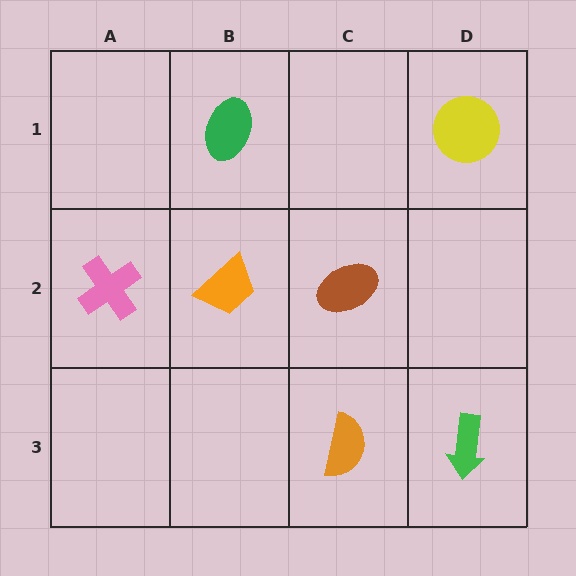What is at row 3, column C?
An orange semicircle.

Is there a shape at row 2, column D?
No, that cell is empty.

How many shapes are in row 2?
3 shapes.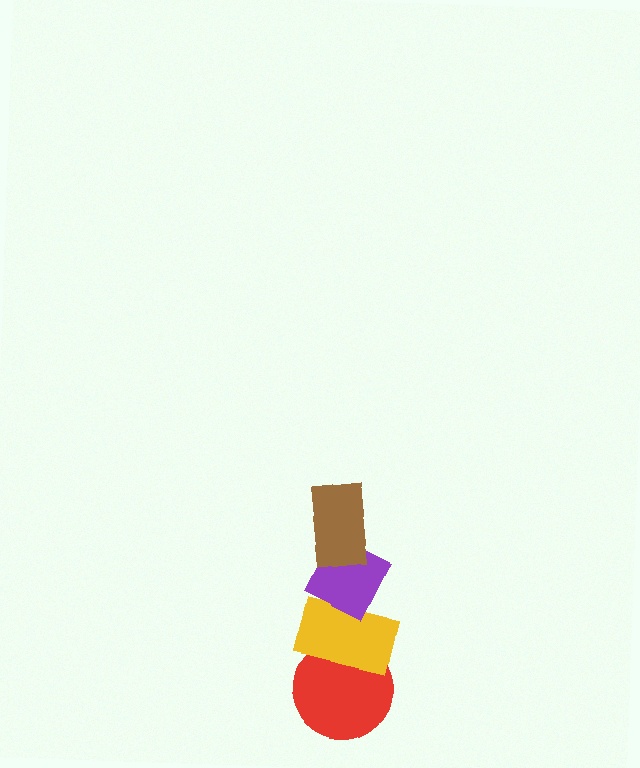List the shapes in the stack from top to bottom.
From top to bottom: the brown rectangle, the purple diamond, the yellow rectangle, the red circle.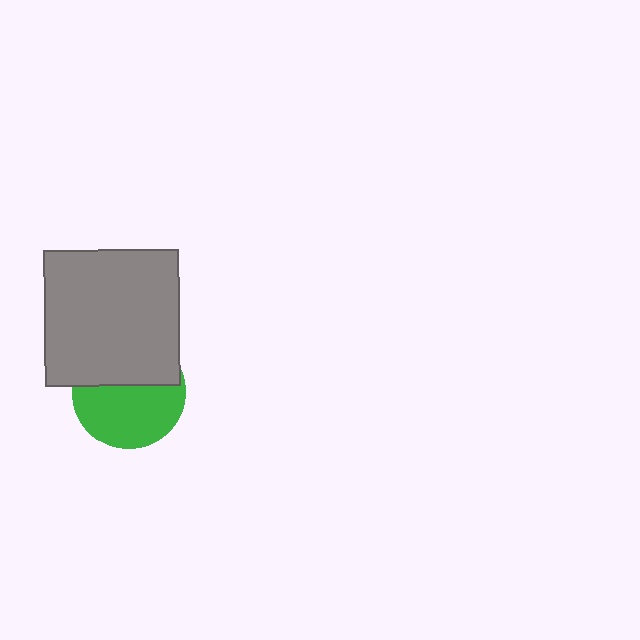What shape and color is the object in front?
The object in front is a gray square.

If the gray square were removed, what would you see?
You would see the complete green circle.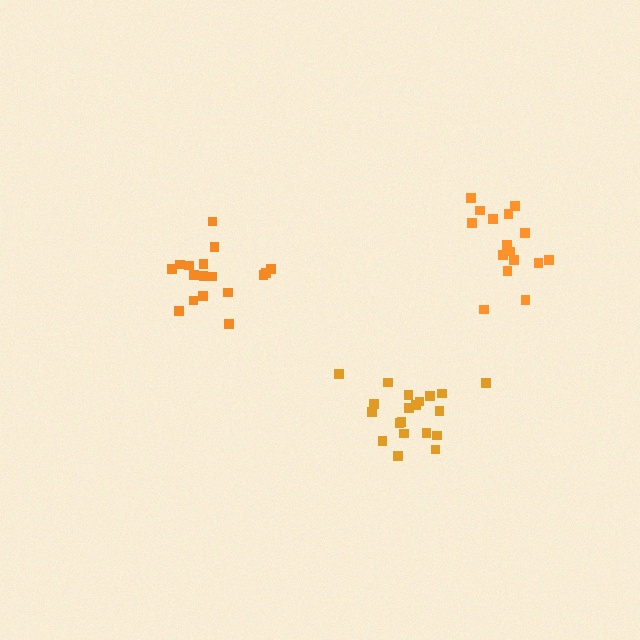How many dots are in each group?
Group 1: 17 dots, Group 2: 16 dots, Group 3: 20 dots (53 total).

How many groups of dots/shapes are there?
There are 3 groups.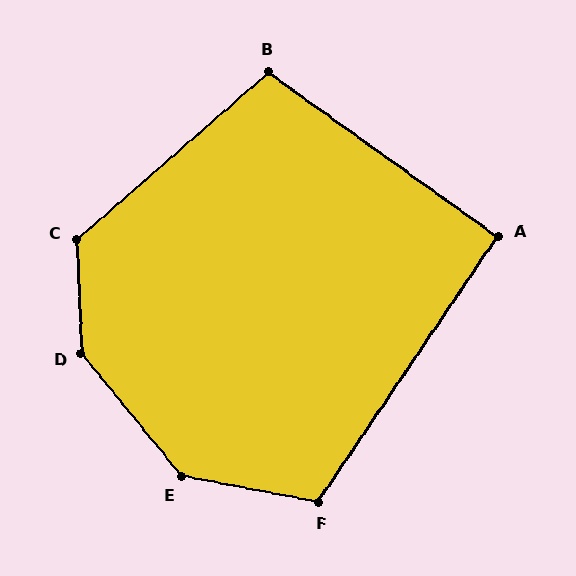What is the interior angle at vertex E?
Approximately 140 degrees (obtuse).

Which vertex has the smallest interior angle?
A, at approximately 91 degrees.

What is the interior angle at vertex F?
Approximately 113 degrees (obtuse).